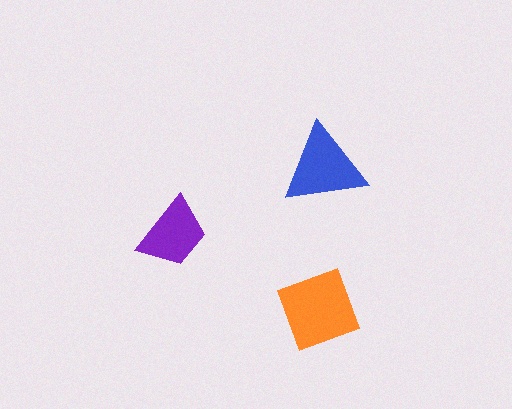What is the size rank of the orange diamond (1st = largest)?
1st.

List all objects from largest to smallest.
The orange diamond, the blue triangle, the purple trapezoid.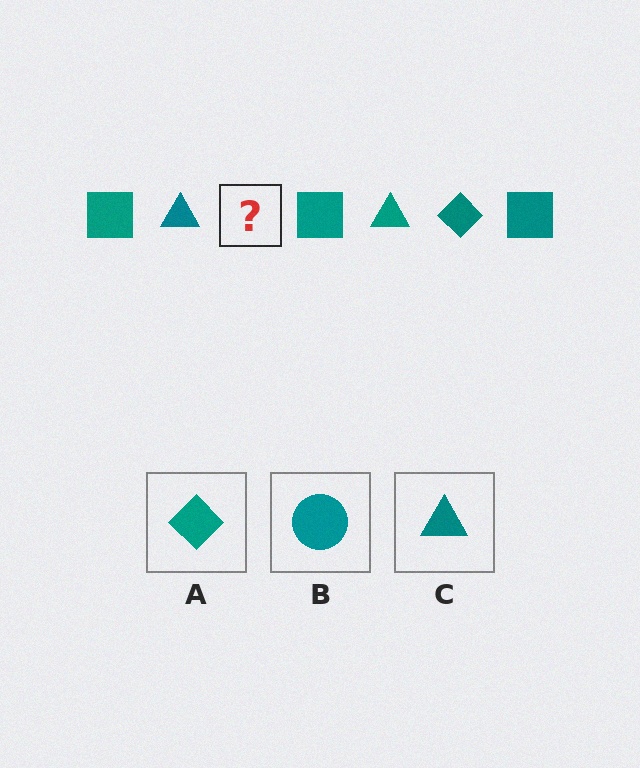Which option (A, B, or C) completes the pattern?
A.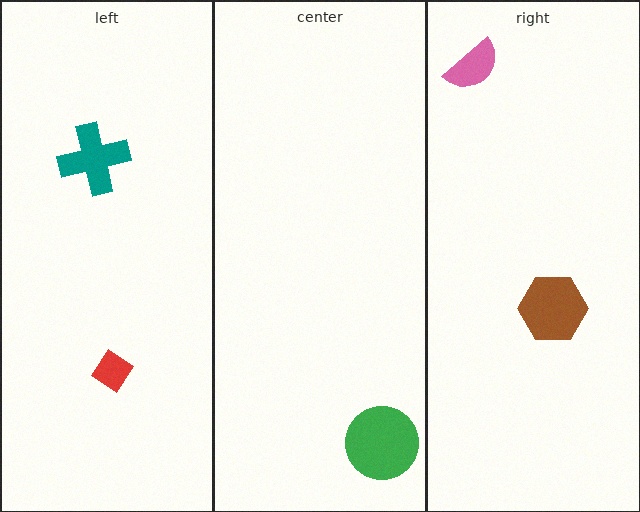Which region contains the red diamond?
The left region.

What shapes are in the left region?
The red diamond, the teal cross.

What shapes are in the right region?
The pink semicircle, the brown hexagon.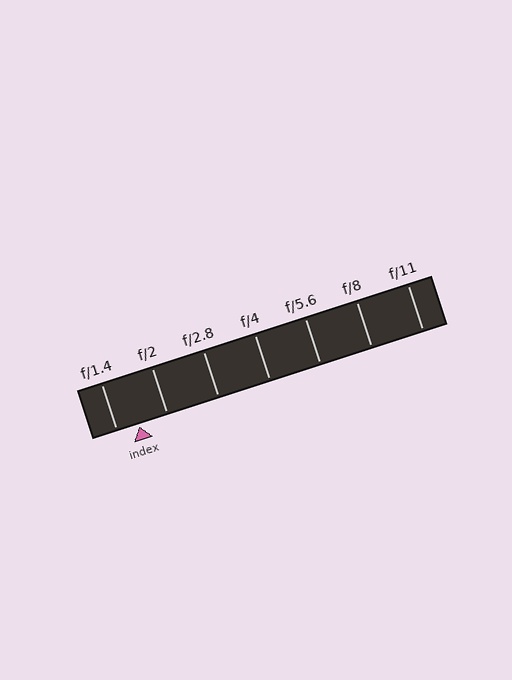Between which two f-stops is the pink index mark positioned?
The index mark is between f/1.4 and f/2.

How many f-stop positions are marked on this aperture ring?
There are 7 f-stop positions marked.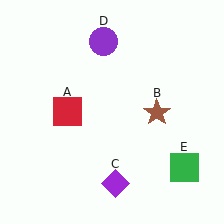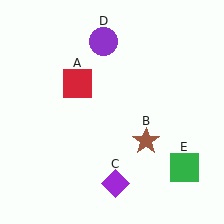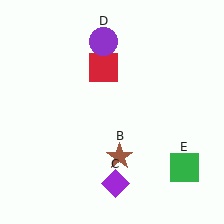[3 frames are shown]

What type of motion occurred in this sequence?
The red square (object A), brown star (object B) rotated clockwise around the center of the scene.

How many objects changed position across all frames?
2 objects changed position: red square (object A), brown star (object B).